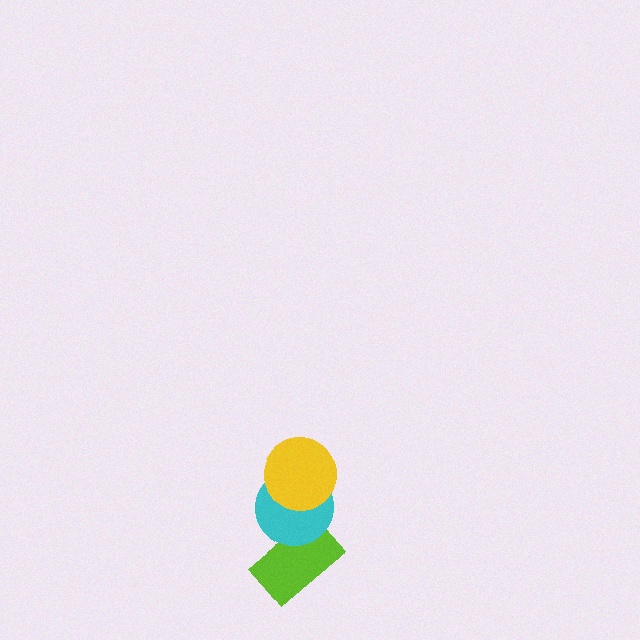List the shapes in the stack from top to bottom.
From top to bottom: the yellow circle, the cyan circle, the lime rectangle.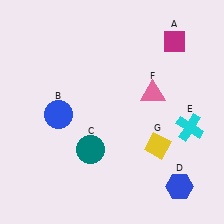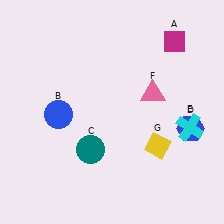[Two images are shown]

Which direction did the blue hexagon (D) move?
The blue hexagon (D) moved up.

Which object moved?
The blue hexagon (D) moved up.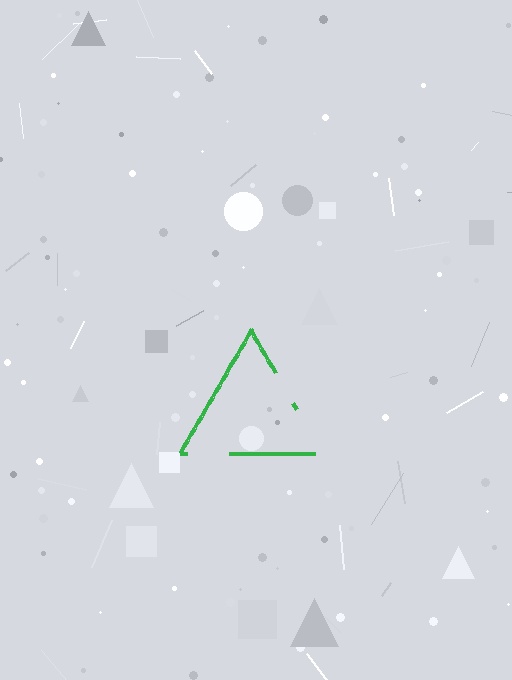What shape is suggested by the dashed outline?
The dashed outline suggests a triangle.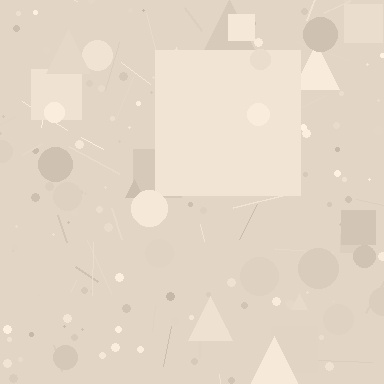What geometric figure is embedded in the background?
A square is embedded in the background.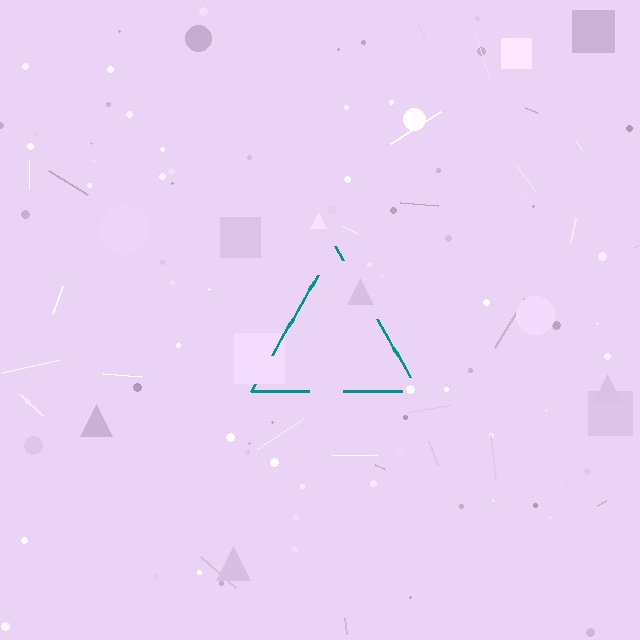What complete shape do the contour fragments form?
The contour fragments form a triangle.